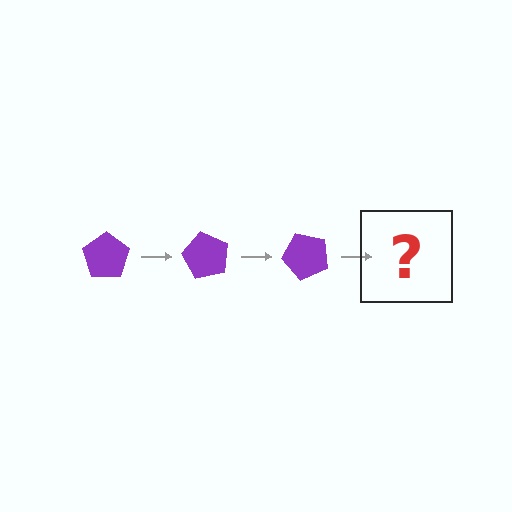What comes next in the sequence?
The next element should be a purple pentagon rotated 180 degrees.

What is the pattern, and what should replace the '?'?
The pattern is that the pentagon rotates 60 degrees each step. The '?' should be a purple pentagon rotated 180 degrees.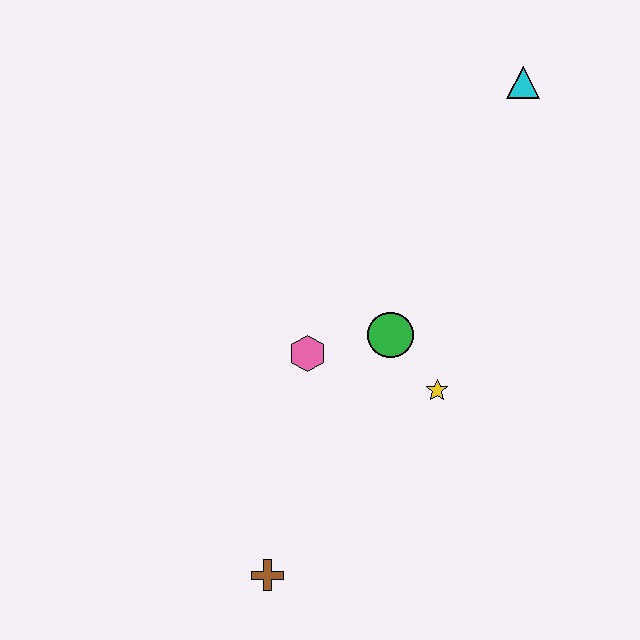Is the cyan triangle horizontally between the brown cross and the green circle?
No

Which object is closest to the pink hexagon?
The green circle is closest to the pink hexagon.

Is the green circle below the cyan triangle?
Yes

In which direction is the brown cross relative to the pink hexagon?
The brown cross is below the pink hexagon.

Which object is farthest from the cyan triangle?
The brown cross is farthest from the cyan triangle.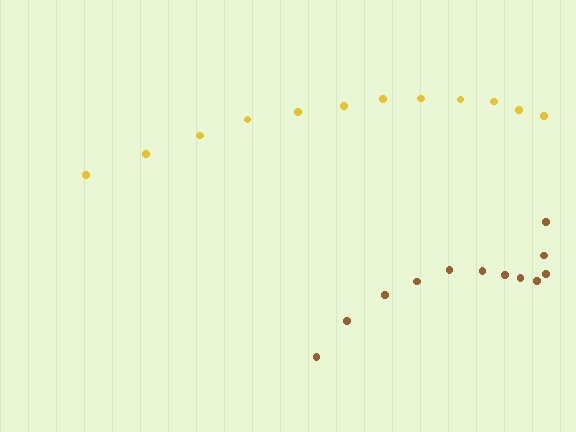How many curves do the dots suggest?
There are 2 distinct paths.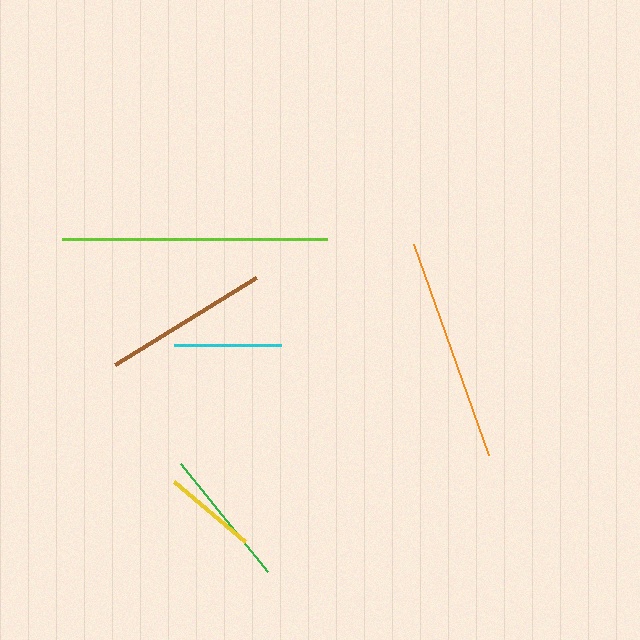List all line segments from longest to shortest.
From longest to shortest: lime, orange, brown, green, cyan, yellow.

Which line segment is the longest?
The lime line is the longest at approximately 265 pixels.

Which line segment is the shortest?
The yellow line is the shortest at approximately 93 pixels.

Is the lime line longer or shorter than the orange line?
The lime line is longer than the orange line.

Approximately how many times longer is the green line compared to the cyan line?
The green line is approximately 1.3 times the length of the cyan line.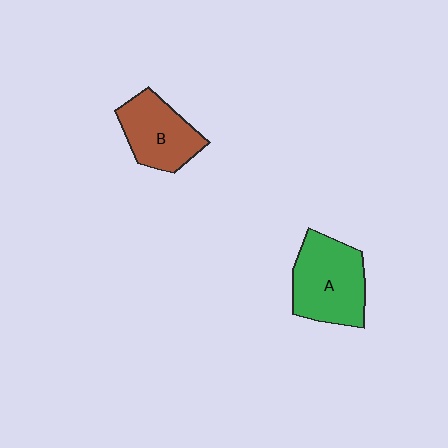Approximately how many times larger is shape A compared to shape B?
Approximately 1.3 times.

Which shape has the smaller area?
Shape B (brown).